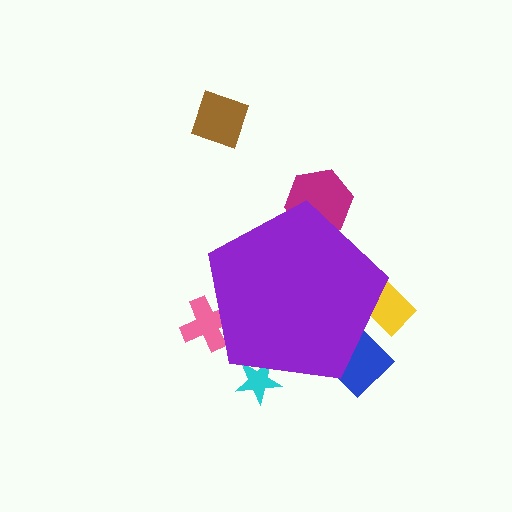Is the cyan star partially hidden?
Yes, the cyan star is partially hidden behind the purple pentagon.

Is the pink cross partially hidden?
Yes, the pink cross is partially hidden behind the purple pentagon.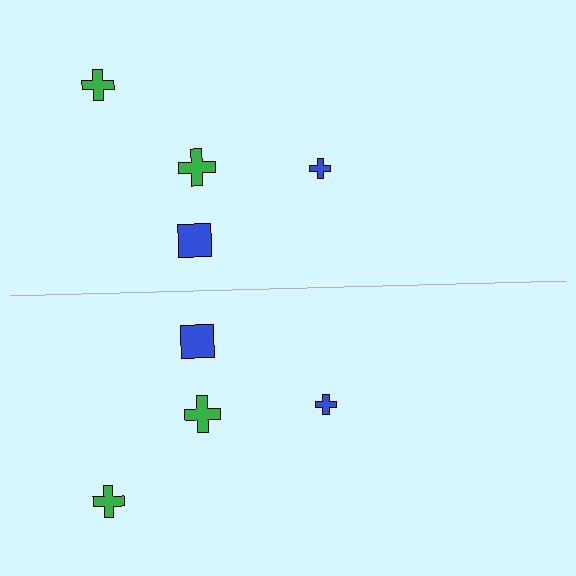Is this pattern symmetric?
Yes, this pattern has bilateral (reflection) symmetry.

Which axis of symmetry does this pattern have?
The pattern has a horizontal axis of symmetry running through the center of the image.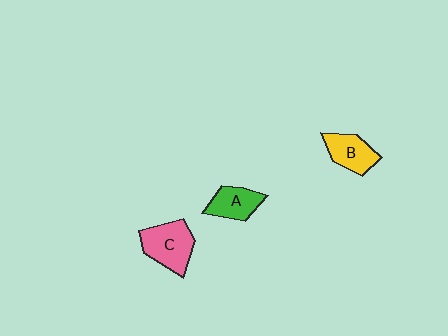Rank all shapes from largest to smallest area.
From largest to smallest: C (pink), B (yellow), A (green).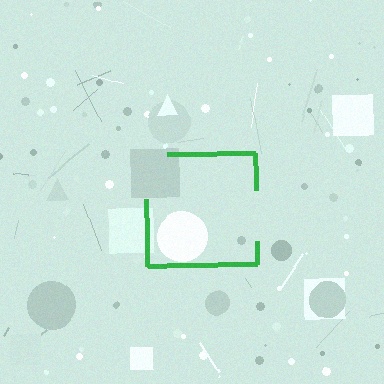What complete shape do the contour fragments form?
The contour fragments form a square.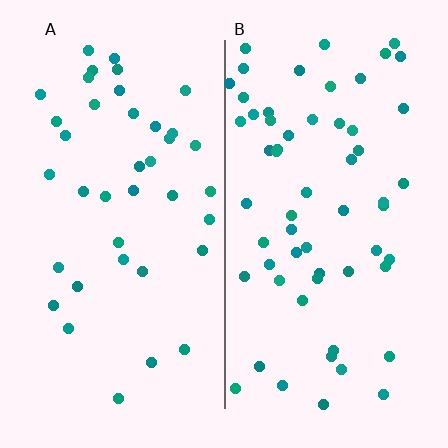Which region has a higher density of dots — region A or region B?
B (the right).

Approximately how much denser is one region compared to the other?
Approximately 1.5× — region B over region A.